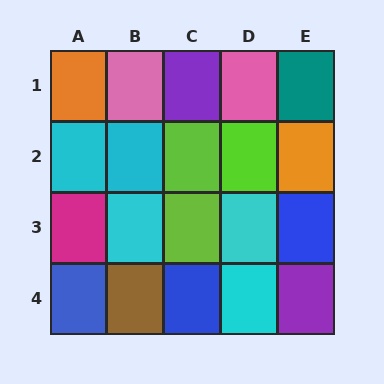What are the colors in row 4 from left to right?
Blue, brown, blue, cyan, purple.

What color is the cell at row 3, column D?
Cyan.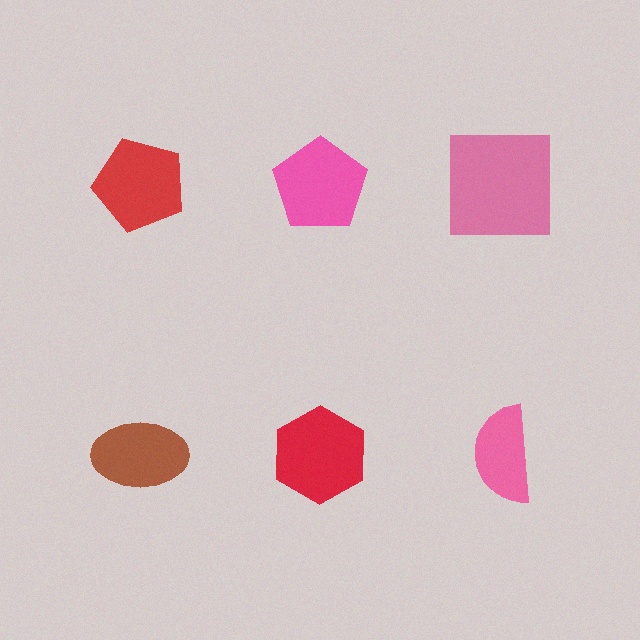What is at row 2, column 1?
A brown ellipse.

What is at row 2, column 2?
A red hexagon.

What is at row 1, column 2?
A pink pentagon.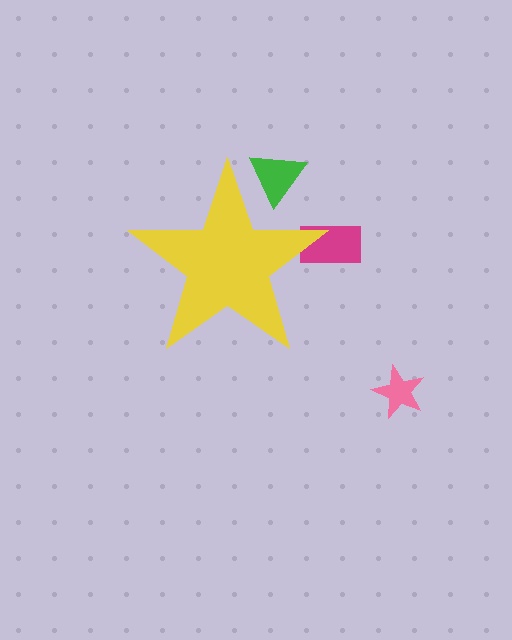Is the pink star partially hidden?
No, the pink star is fully visible.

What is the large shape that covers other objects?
A yellow star.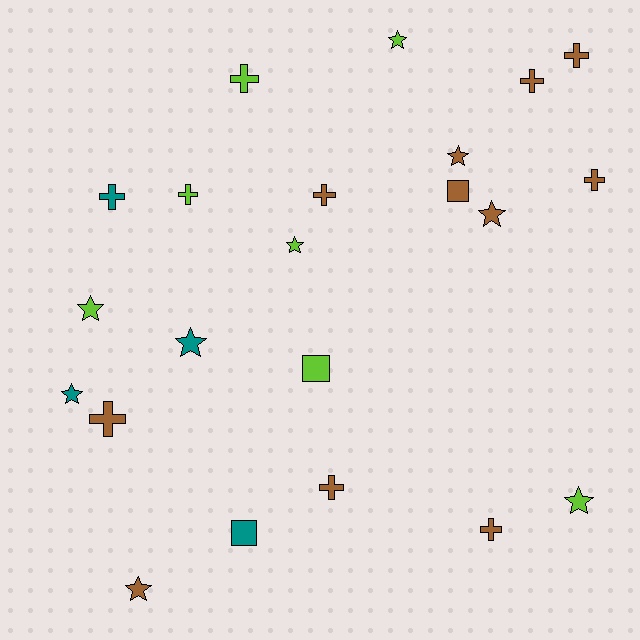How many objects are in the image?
There are 22 objects.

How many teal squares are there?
There is 1 teal square.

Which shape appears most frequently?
Cross, with 10 objects.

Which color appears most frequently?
Brown, with 11 objects.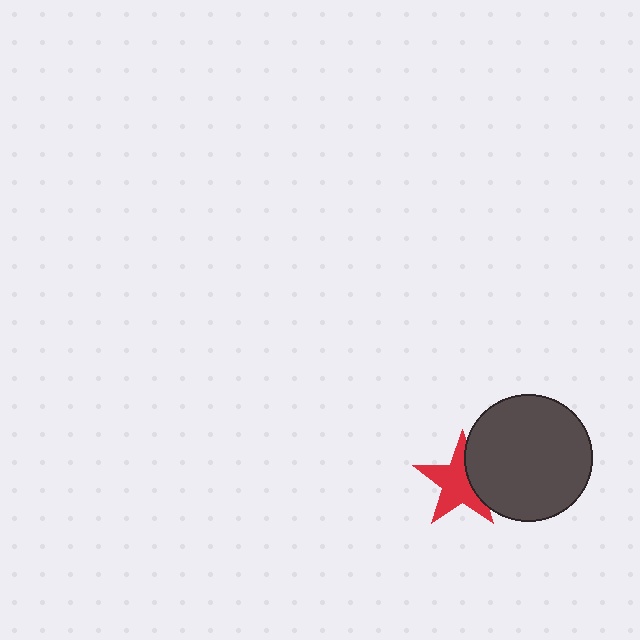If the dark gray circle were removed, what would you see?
You would see the complete red star.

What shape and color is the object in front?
The object in front is a dark gray circle.